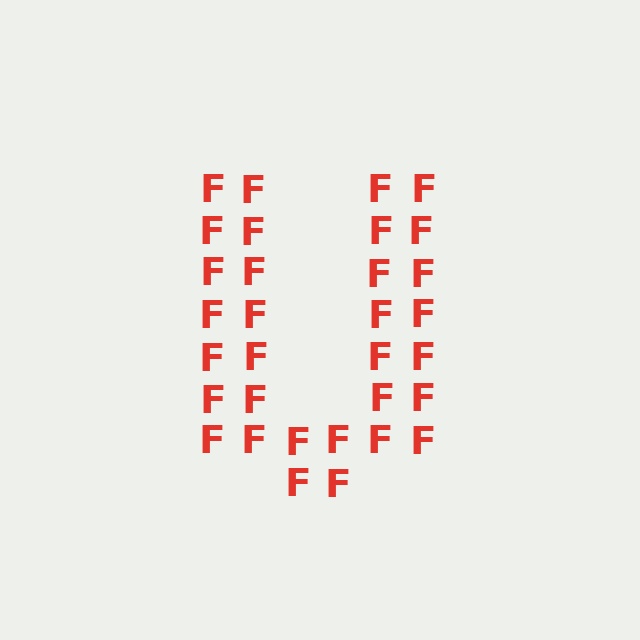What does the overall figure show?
The overall figure shows the letter U.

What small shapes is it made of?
It is made of small letter F's.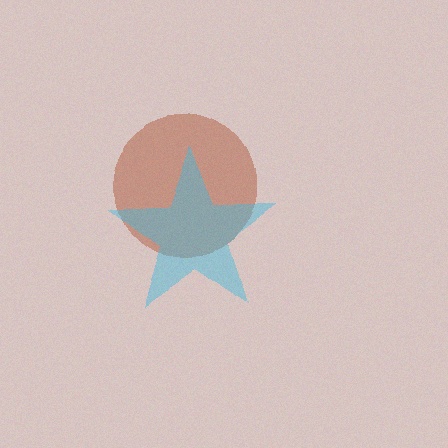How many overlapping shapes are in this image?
There are 2 overlapping shapes in the image.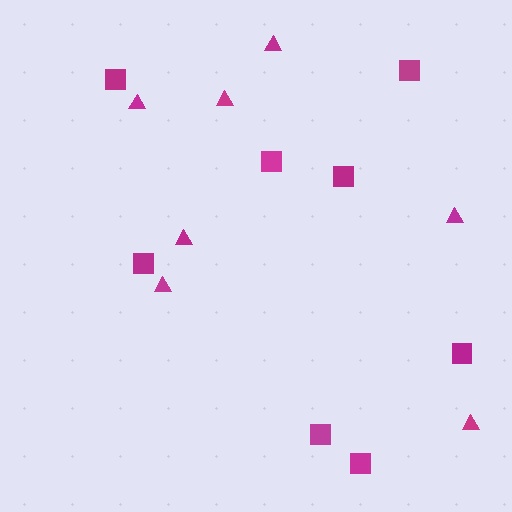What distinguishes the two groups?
There are 2 groups: one group of triangles (7) and one group of squares (8).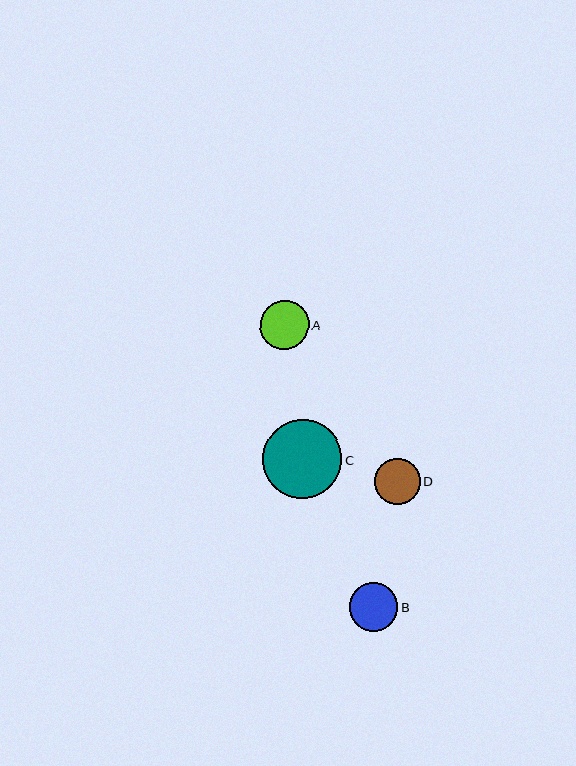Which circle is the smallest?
Circle D is the smallest with a size of approximately 46 pixels.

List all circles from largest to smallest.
From largest to smallest: C, A, B, D.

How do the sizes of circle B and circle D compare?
Circle B and circle D are approximately the same size.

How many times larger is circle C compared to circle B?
Circle C is approximately 1.6 times the size of circle B.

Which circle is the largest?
Circle C is the largest with a size of approximately 79 pixels.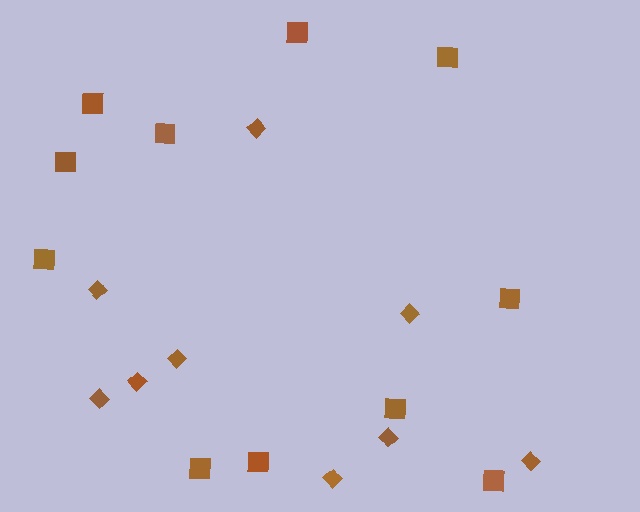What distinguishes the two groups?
There are 2 groups: one group of squares (11) and one group of diamonds (9).